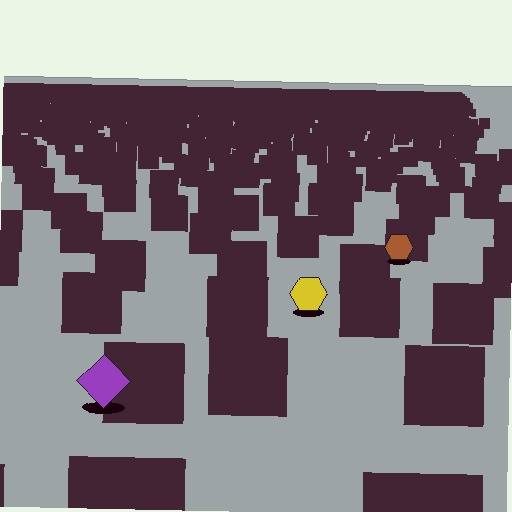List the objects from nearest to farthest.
From nearest to farthest: the purple diamond, the yellow hexagon, the brown hexagon.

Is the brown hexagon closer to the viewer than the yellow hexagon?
No. The yellow hexagon is closer — you can tell from the texture gradient: the ground texture is coarser near it.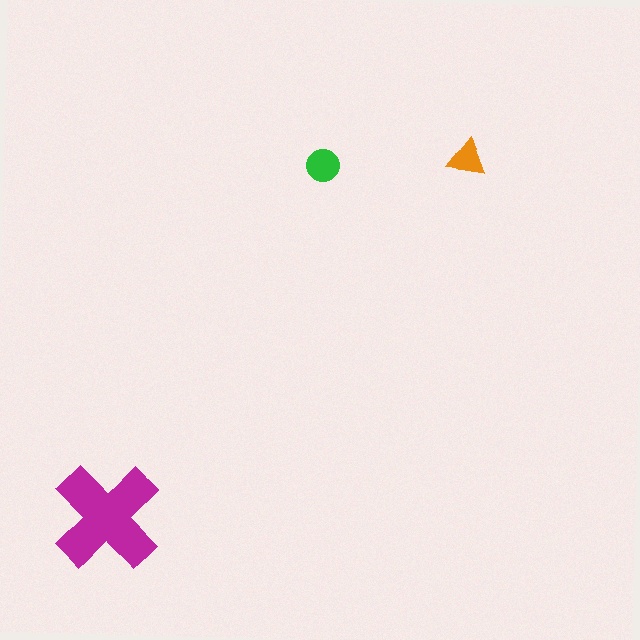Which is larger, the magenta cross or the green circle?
The magenta cross.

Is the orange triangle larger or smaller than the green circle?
Smaller.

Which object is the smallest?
The orange triangle.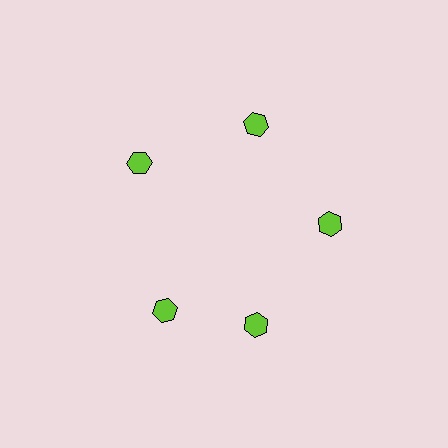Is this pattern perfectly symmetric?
No. The 5 lime hexagons are arranged in a ring, but one element near the 8 o'clock position is rotated out of alignment along the ring, breaking the 5-fold rotational symmetry.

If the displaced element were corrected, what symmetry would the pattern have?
It would have 5-fold rotational symmetry — the pattern would map onto itself every 72 degrees.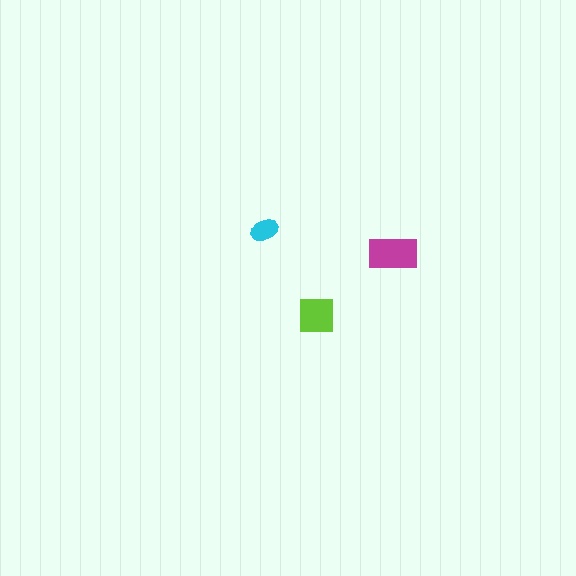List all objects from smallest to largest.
The cyan ellipse, the lime square, the magenta rectangle.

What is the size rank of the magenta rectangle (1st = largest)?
1st.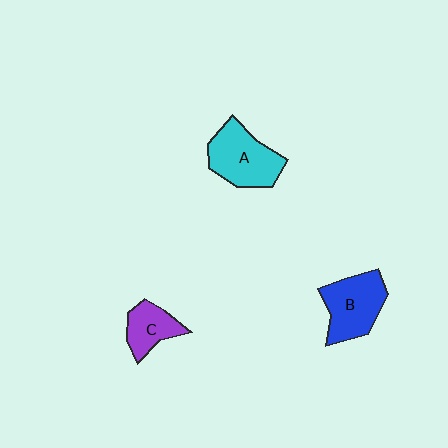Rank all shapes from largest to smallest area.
From largest to smallest: A (cyan), B (blue), C (purple).